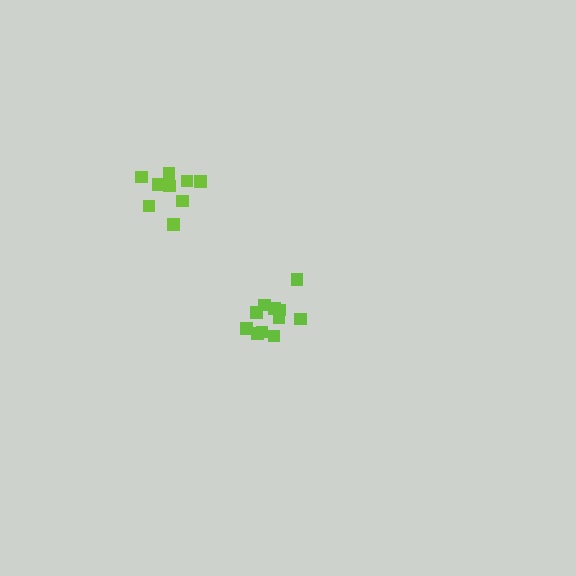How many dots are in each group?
Group 1: 9 dots, Group 2: 11 dots (20 total).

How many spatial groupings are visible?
There are 2 spatial groupings.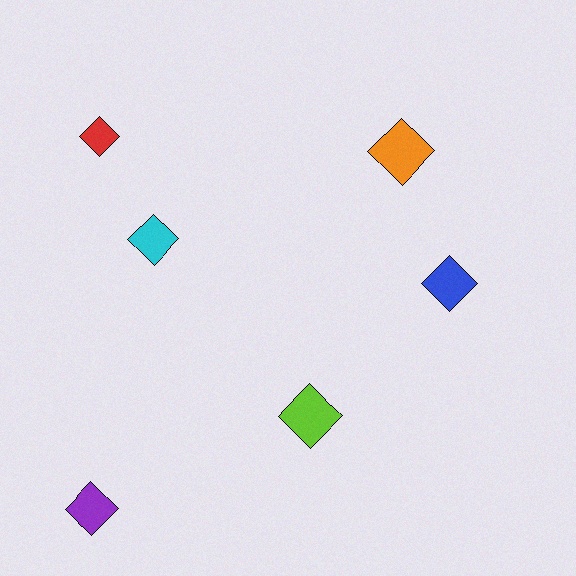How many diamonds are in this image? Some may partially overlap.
There are 6 diamonds.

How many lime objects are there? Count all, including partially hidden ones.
There is 1 lime object.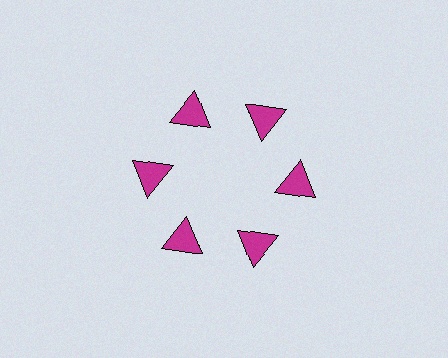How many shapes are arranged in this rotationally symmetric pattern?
There are 6 shapes, arranged in 6 groups of 1.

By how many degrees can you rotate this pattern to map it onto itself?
The pattern maps onto itself every 60 degrees of rotation.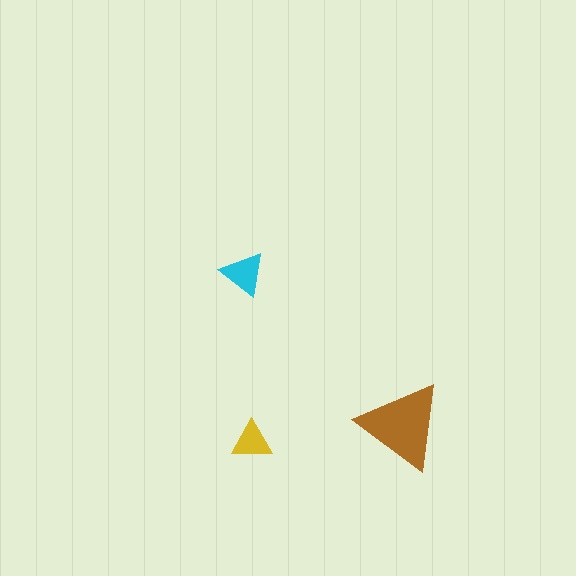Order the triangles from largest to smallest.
the brown one, the cyan one, the yellow one.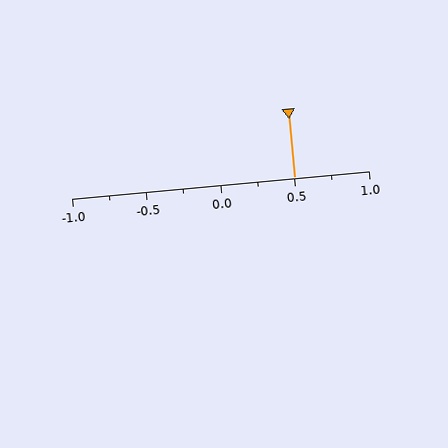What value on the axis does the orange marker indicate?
The marker indicates approximately 0.5.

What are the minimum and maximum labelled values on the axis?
The axis runs from -1.0 to 1.0.